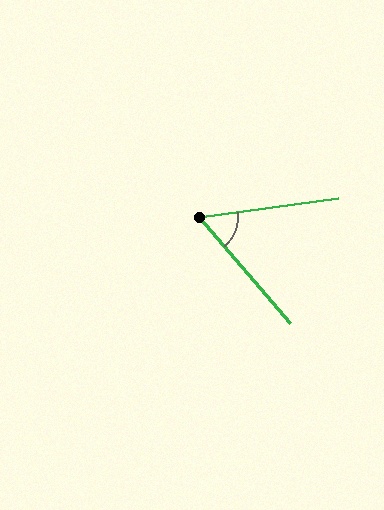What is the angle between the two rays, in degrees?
Approximately 57 degrees.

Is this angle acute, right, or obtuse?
It is acute.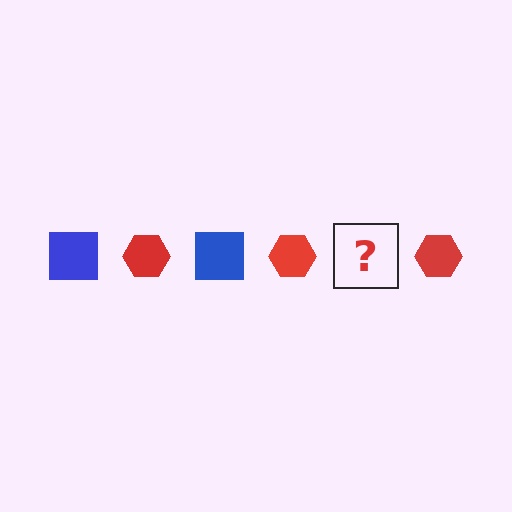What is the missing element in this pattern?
The missing element is a blue square.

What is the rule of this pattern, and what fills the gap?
The rule is that the pattern alternates between blue square and red hexagon. The gap should be filled with a blue square.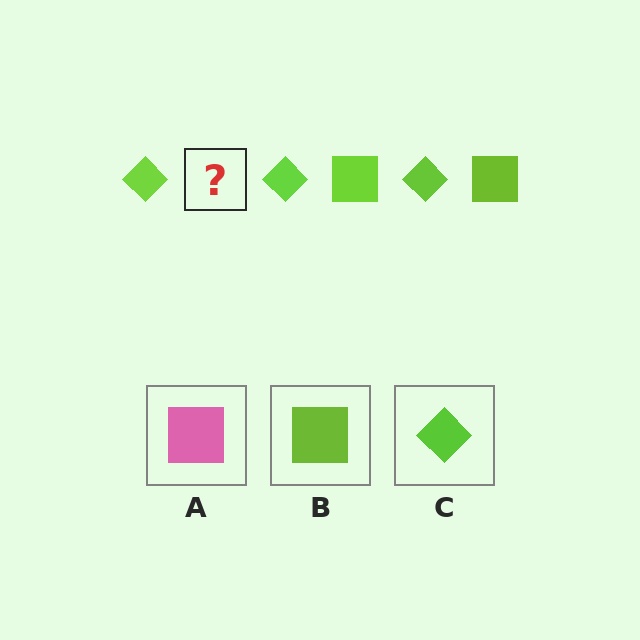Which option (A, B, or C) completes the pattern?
B.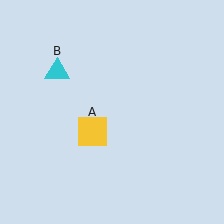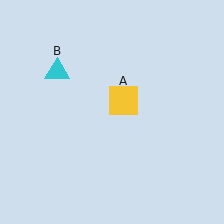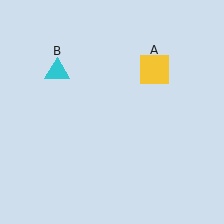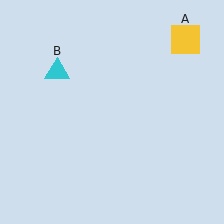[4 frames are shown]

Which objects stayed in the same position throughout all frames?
Cyan triangle (object B) remained stationary.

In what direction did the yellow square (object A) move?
The yellow square (object A) moved up and to the right.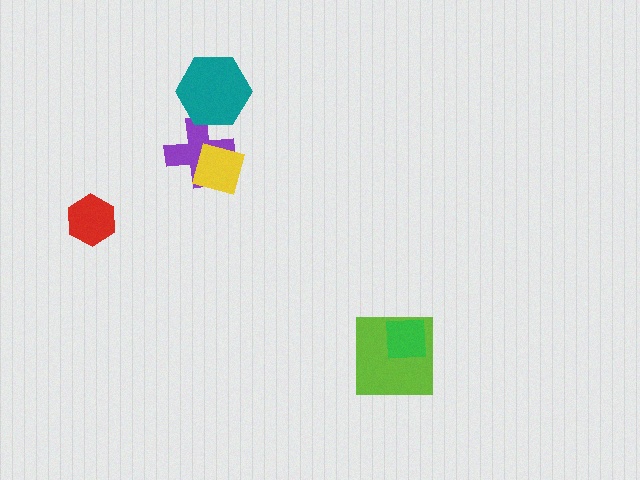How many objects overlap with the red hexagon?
0 objects overlap with the red hexagon.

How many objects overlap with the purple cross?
2 objects overlap with the purple cross.